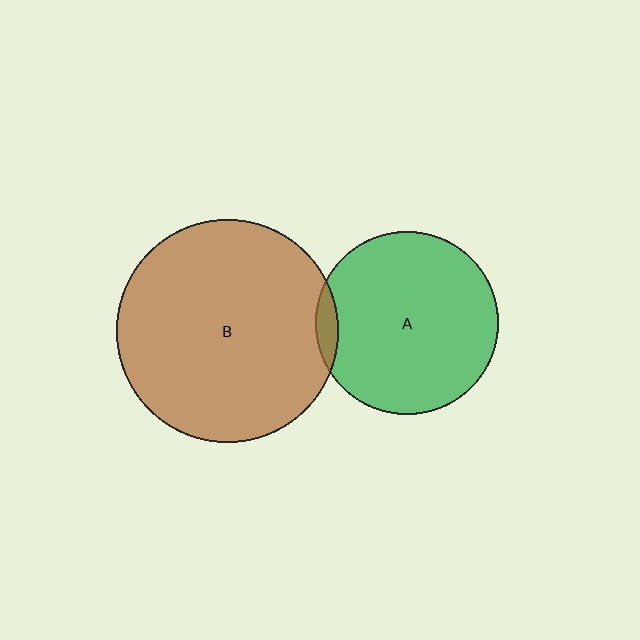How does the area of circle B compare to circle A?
Approximately 1.5 times.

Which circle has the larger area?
Circle B (brown).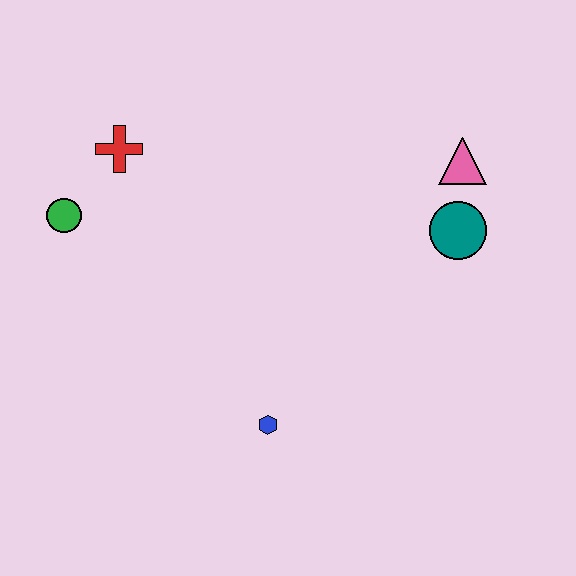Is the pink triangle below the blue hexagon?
No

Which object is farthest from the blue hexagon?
The pink triangle is farthest from the blue hexagon.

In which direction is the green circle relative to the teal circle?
The green circle is to the left of the teal circle.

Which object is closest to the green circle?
The red cross is closest to the green circle.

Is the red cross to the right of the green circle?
Yes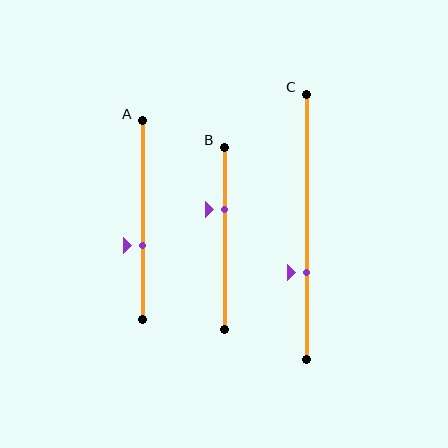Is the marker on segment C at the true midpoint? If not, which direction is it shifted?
No, the marker on segment C is shifted downward by about 17% of the segment length.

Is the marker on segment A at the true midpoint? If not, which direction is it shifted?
No, the marker on segment A is shifted downward by about 13% of the segment length.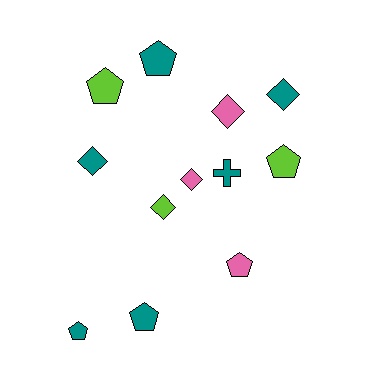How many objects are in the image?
There are 12 objects.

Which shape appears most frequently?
Pentagon, with 6 objects.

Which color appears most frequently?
Teal, with 6 objects.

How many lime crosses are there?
There are no lime crosses.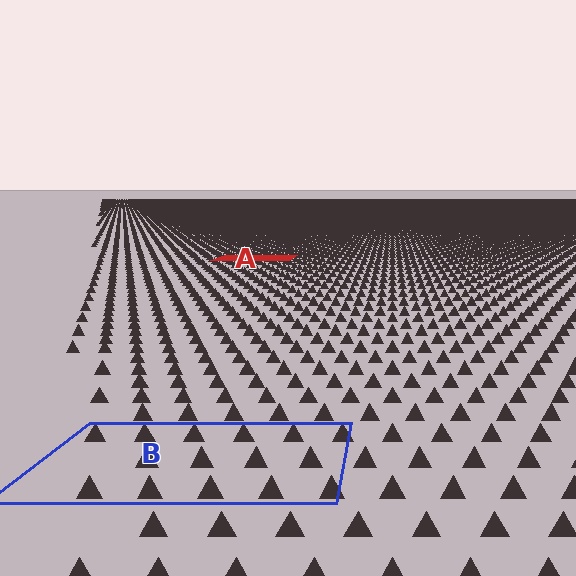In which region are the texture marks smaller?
The texture marks are smaller in region A, because it is farther away.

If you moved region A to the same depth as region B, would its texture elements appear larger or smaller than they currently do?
They would appear larger. At a closer depth, the same texture elements are projected at a bigger on-screen size.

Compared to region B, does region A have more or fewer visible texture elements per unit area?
Region A has more texture elements per unit area — they are packed more densely because it is farther away.